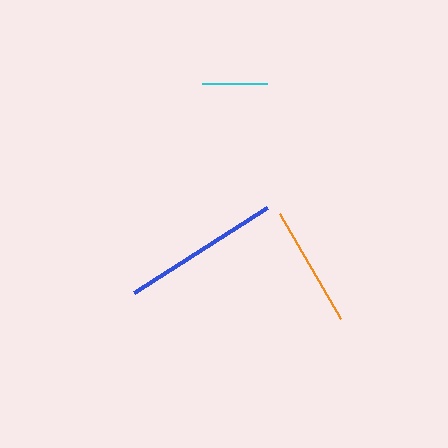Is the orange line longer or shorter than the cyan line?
The orange line is longer than the cyan line.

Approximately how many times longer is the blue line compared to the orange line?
The blue line is approximately 1.3 times the length of the orange line.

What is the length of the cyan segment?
The cyan segment is approximately 64 pixels long.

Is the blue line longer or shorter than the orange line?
The blue line is longer than the orange line.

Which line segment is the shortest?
The cyan line is the shortest at approximately 64 pixels.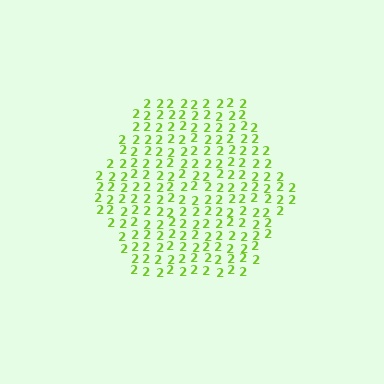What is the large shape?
The large shape is a hexagon.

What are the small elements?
The small elements are digit 2's.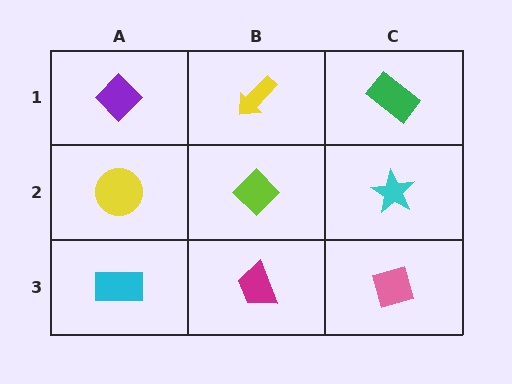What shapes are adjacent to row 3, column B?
A lime diamond (row 2, column B), a cyan rectangle (row 3, column A), a pink diamond (row 3, column C).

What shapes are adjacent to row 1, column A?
A yellow circle (row 2, column A), a yellow arrow (row 1, column B).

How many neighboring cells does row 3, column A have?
2.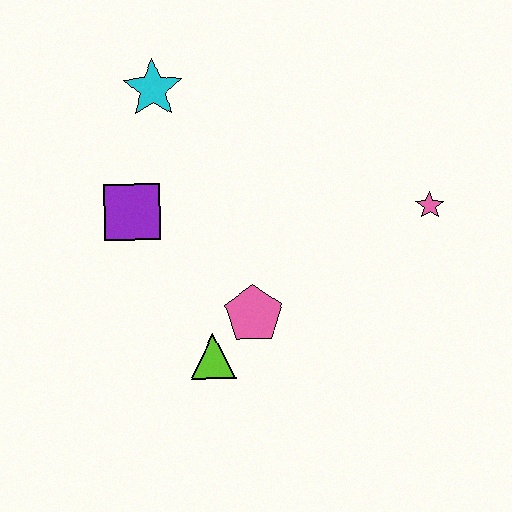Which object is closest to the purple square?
The cyan star is closest to the purple square.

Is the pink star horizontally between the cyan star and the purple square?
No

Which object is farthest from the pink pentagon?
The cyan star is farthest from the pink pentagon.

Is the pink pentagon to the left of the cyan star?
No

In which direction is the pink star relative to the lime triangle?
The pink star is to the right of the lime triangle.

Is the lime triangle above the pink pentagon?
No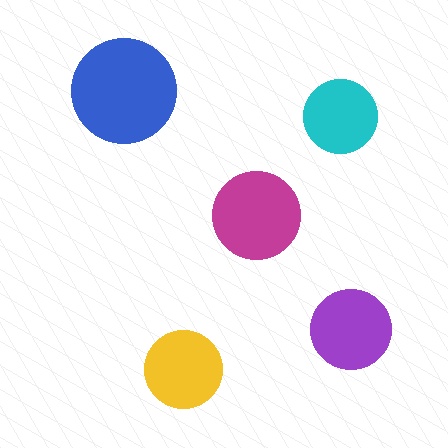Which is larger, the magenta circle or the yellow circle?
The magenta one.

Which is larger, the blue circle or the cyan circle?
The blue one.